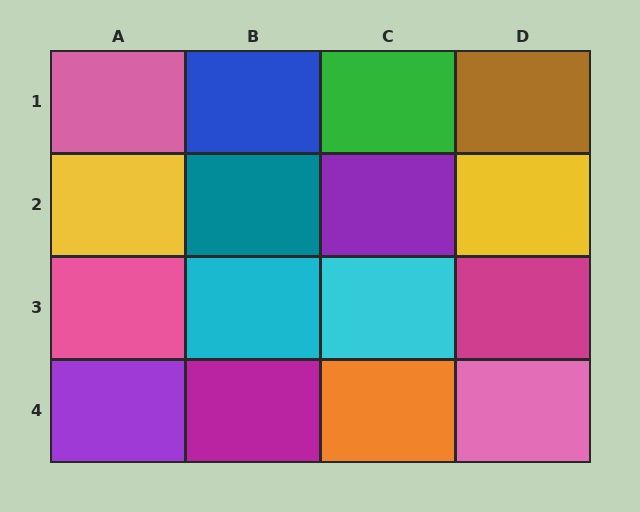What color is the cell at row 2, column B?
Teal.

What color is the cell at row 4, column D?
Pink.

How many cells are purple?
2 cells are purple.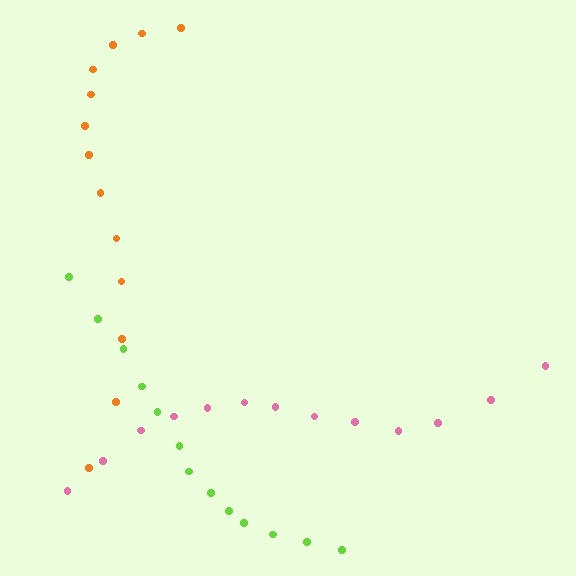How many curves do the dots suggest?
There are 3 distinct paths.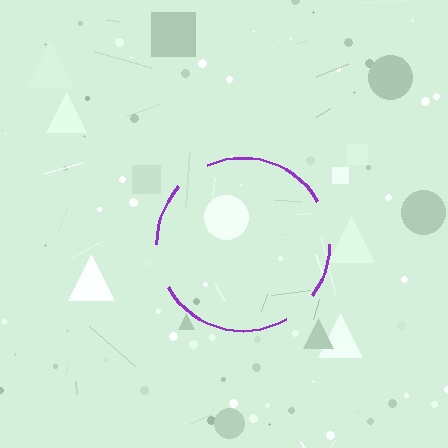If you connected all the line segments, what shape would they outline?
They would outline a circle.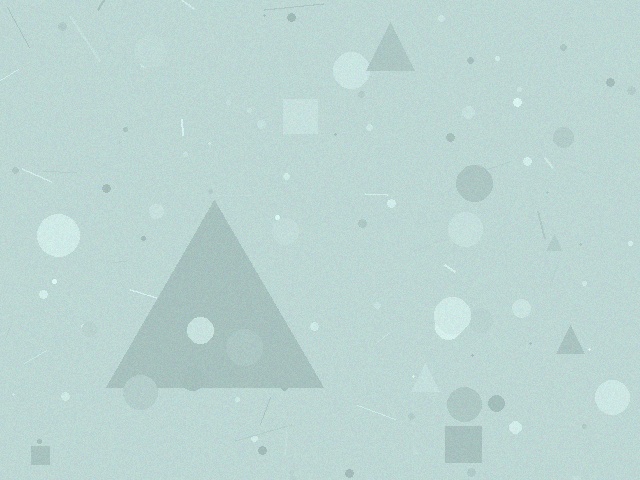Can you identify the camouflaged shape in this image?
The camouflaged shape is a triangle.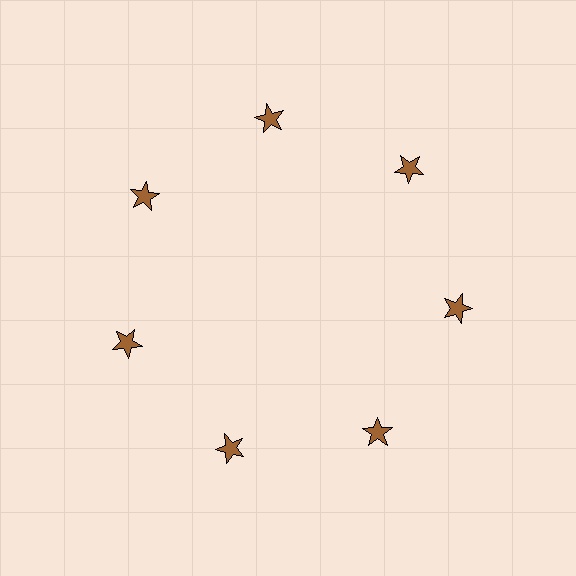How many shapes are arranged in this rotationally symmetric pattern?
There are 7 shapes, arranged in 7 groups of 1.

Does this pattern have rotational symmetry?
Yes, this pattern has 7-fold rotational symmetry. It looks the same after rotating 51 degrees around the center.